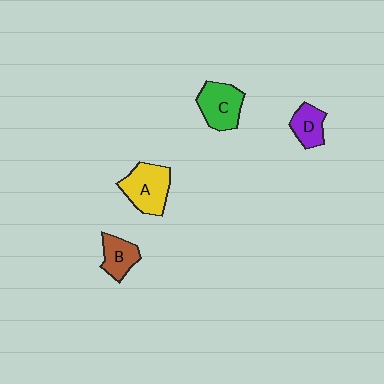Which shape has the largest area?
Shape A (yellow).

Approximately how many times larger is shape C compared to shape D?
Approximately 1.5 times.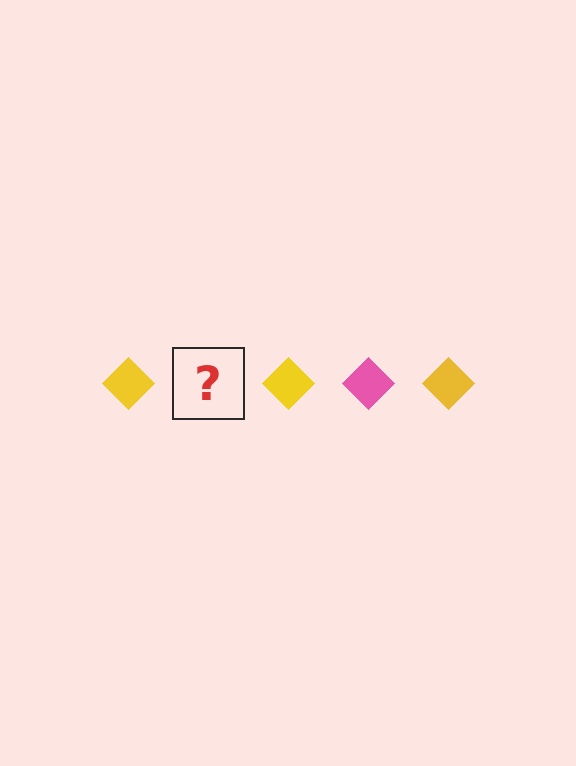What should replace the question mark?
The question mark should be replaced with a pink diamond.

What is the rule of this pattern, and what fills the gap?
The rule is that the pattern cycles through yellow, pink diamonds. The gap should be filled with a pink diamond.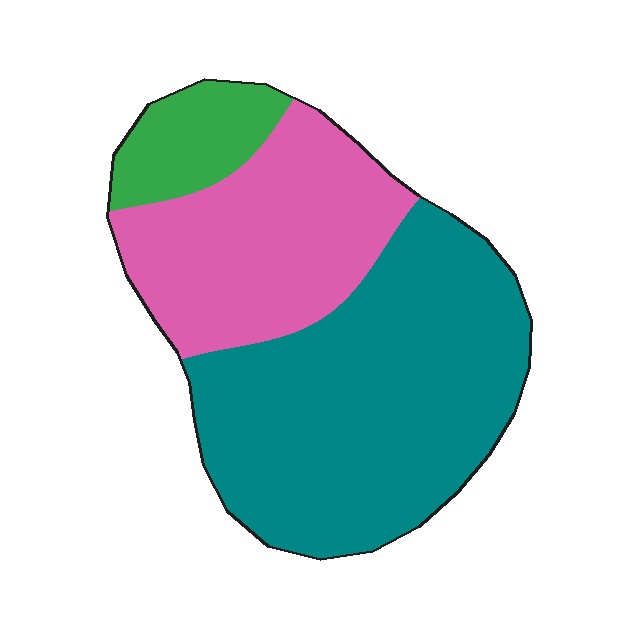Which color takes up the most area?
Teal, at roughly 55%.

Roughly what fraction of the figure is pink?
Pink covers about 35% of the figure.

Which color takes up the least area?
Green, at roughly 10%.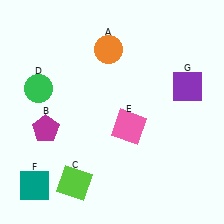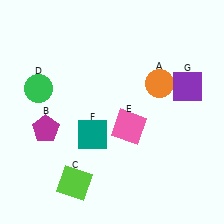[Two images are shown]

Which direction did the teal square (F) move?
The teal square (F) moved right.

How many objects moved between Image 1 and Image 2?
2 objects moved between the two images.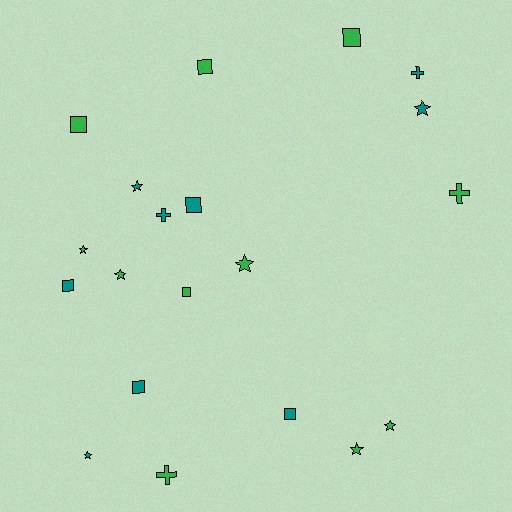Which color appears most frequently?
Green, with 11 objects.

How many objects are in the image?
There are 20 objects.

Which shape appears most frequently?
Square, with 8 objects.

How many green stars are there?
There are 5 green stars.